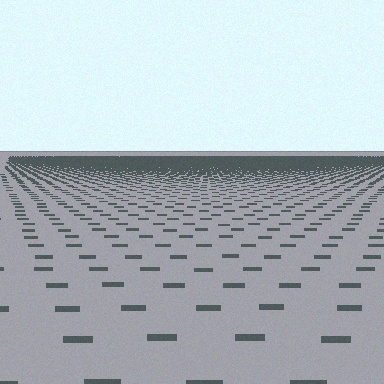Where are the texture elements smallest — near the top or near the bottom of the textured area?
Near the top.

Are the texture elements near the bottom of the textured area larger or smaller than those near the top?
Larger. Near the bottom, elements are closer to the viewer and appear at a bigger on-screen size.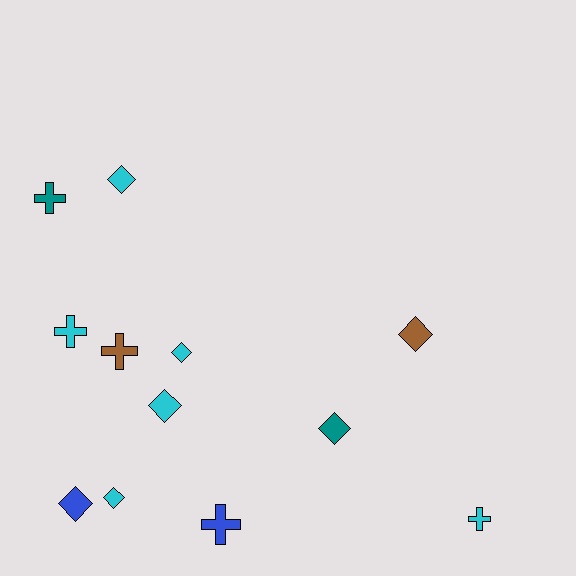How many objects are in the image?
There are 12 objects.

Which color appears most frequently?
Cyan, with 6 objects.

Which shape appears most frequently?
Diamond, with 7 objects.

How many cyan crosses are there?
There are 2 cyan crosses.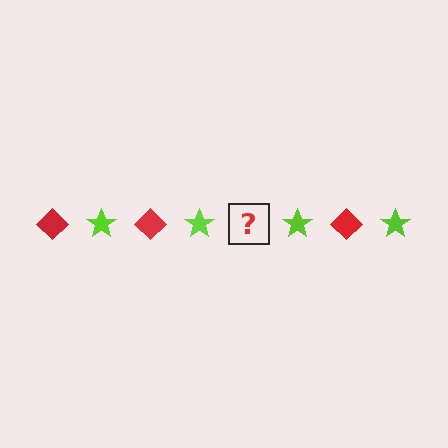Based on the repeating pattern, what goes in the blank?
The blank should be a red diamond.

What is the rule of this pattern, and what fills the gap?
The rule is that the pattern alternates between red diamond and lime star. The gap should be filled with a red diamond.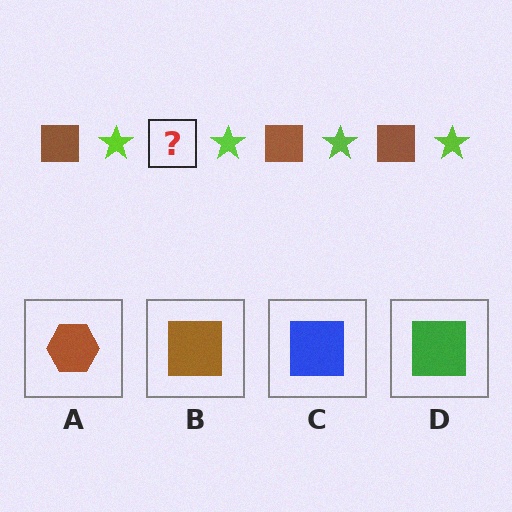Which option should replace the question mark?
Option B.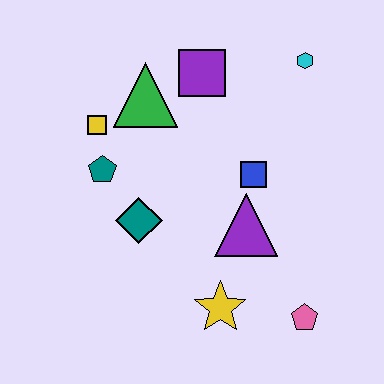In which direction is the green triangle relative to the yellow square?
The green triangle is to the right of the yellow square.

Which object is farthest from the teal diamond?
The cyan hexagon is farthest from the teal diamond.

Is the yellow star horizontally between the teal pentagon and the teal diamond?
No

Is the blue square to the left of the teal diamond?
No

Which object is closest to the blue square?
The purple triangle is closest to the blue square.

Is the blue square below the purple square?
Yes